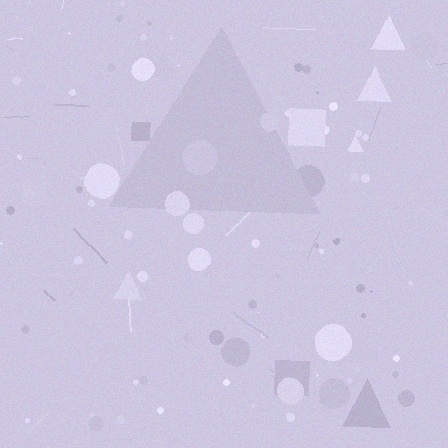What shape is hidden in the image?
A triangle is hidden in the image.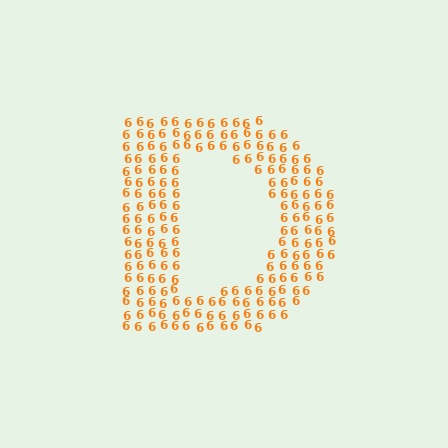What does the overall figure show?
The overall figure shows the letter D.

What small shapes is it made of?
It is made of small digit 6's.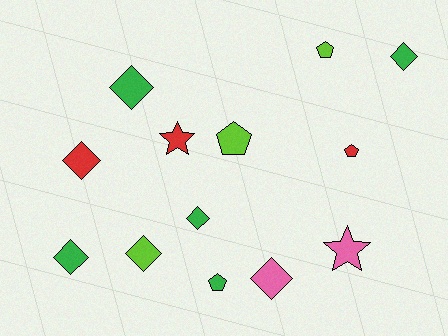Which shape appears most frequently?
Diamond, with 7 objects.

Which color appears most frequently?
Green, with 5 objects.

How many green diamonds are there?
There are 4 green diamonds.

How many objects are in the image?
There are 13 objects.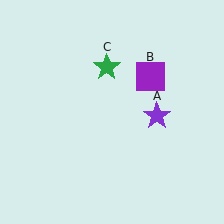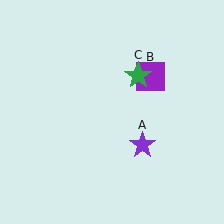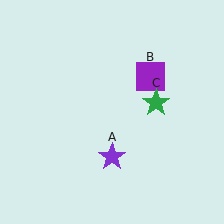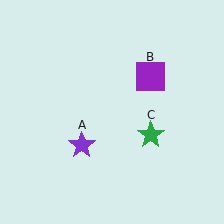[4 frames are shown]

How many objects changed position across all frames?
2 objects changed position: purple star (object A), green star (object C).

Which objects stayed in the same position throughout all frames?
Purple square (object B) remained stationary.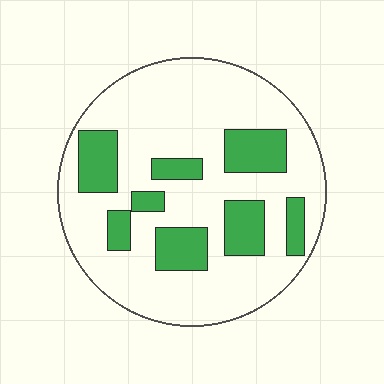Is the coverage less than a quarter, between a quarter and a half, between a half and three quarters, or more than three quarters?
Less than a quarter.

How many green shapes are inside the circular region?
8.